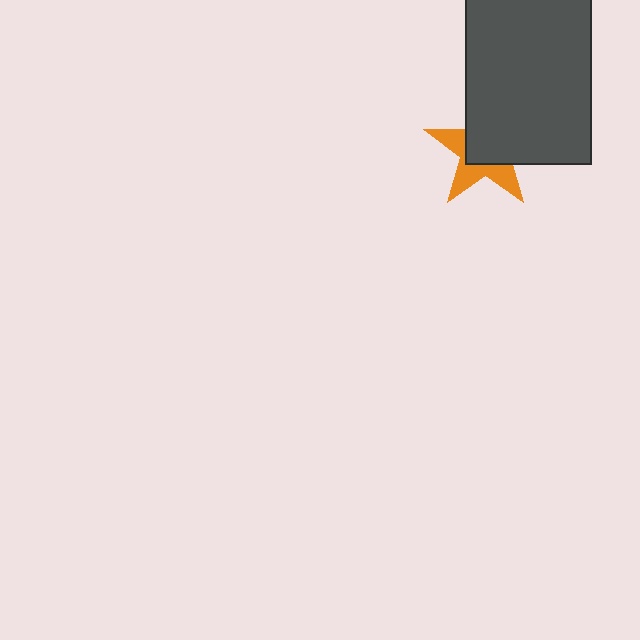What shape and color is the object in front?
The object in front is a dark gray rectangle.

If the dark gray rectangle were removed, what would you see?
You would see the complete orange star.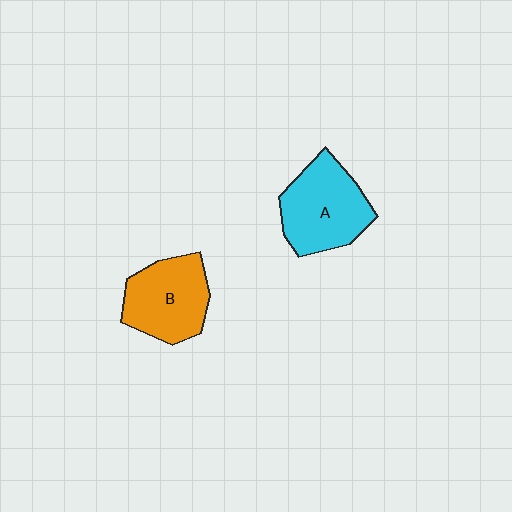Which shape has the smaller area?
Shape B (orange).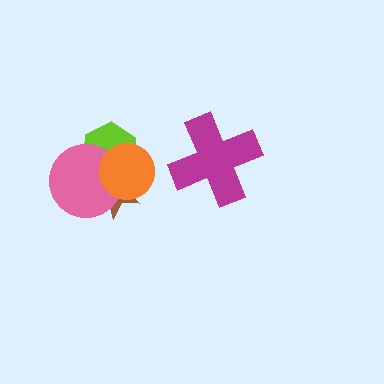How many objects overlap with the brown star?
3 objects overlap with the brown star.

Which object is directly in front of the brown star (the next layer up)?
The lime hexagon is directly in front of the brown star.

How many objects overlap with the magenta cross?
0 objects overlap with the magenta cross.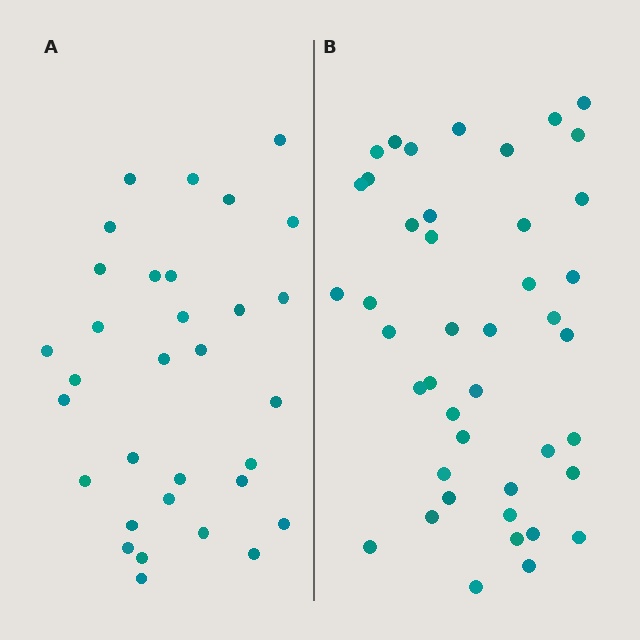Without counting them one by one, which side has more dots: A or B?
Region B (the right region) has more dots.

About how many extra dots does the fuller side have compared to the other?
Region B has roughly 12 or so more dots than region A.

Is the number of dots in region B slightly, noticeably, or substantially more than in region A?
Region B has noticeably more, but not dramatically so. The ratio is roughly 1.3 to 1.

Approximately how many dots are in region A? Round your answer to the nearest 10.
About 30 dots. (The exact count is 32, which rounds to 30.)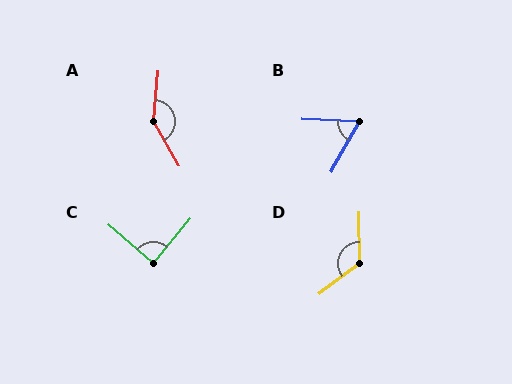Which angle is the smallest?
B, at approximately 63 degrees.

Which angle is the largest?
A, at approximately 144 degrees.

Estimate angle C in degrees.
Approximately 89 degrees.